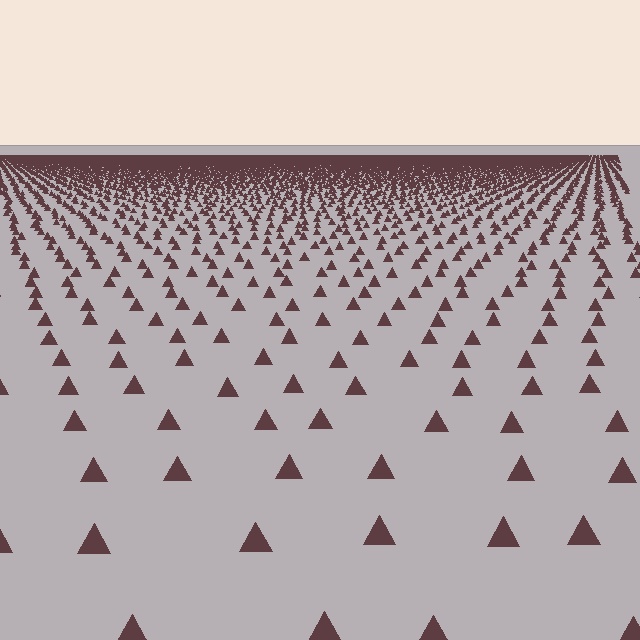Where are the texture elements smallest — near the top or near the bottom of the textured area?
Near the top.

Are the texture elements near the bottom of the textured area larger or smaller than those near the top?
Larger. Near the bottom, elements are closer to the viewer and appear at a bigger on-screen size.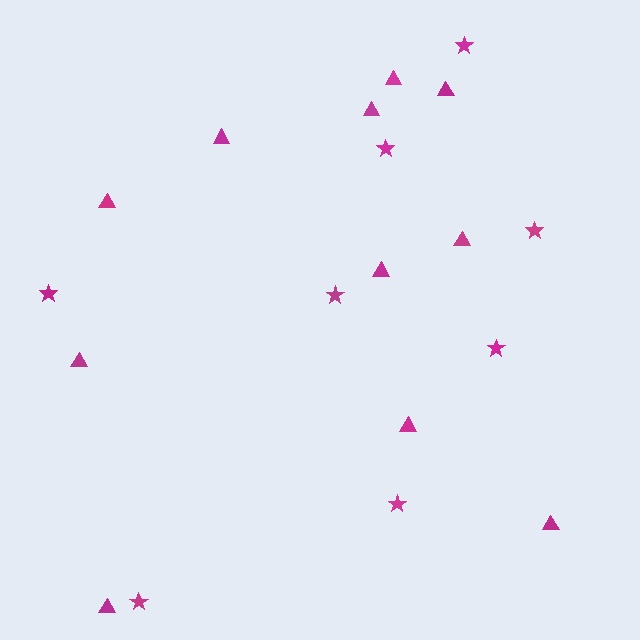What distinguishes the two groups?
There are 2 groups: one group of stars (8) and one group of triangles (11).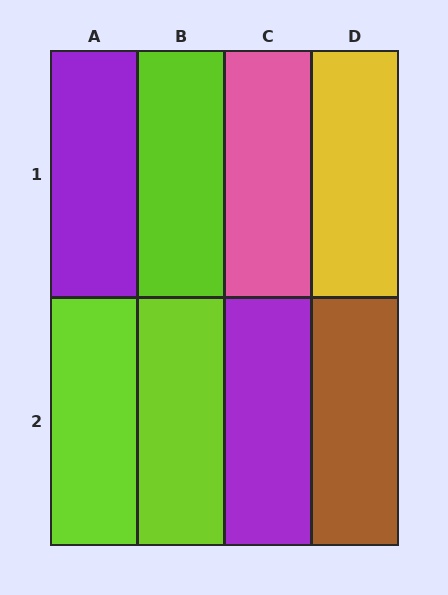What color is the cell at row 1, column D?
Yellow.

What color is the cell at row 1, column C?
Pink.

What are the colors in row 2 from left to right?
Lime, lime, purple, brown.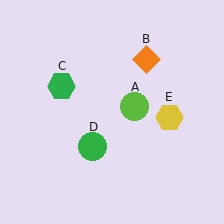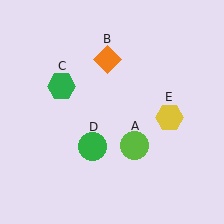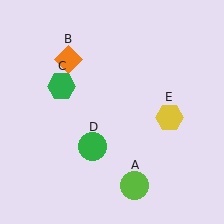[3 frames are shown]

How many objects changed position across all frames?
2 objects changed position: lime circle (object A), orange diamond (object B).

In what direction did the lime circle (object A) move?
The lime circle (object A) moved down.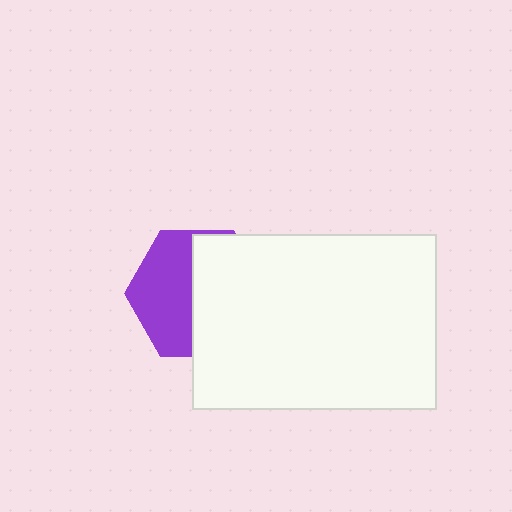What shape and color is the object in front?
The object in front is a white rectangle.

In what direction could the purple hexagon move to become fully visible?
The purple hexagon could move left. That would shift it out from behind the white rectangle entirely.